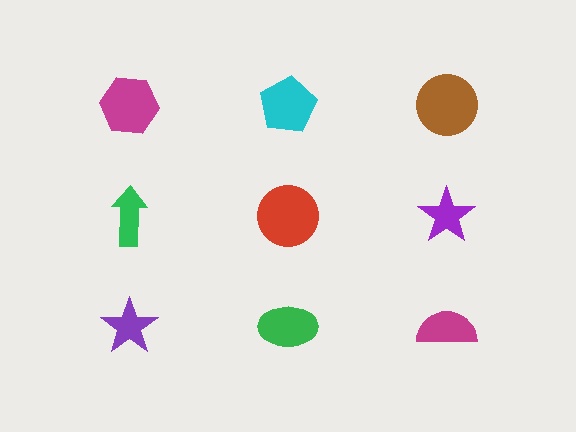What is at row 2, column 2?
A red circle.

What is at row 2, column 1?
A green arrow.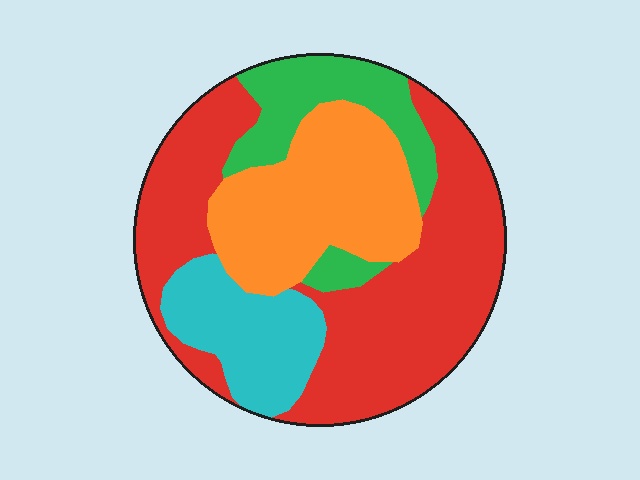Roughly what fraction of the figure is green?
Green takes up less than a quarter of the figure.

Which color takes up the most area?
Red, at roughly 45%.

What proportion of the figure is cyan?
Cyan takes up about one eighth (1/8) of the figure.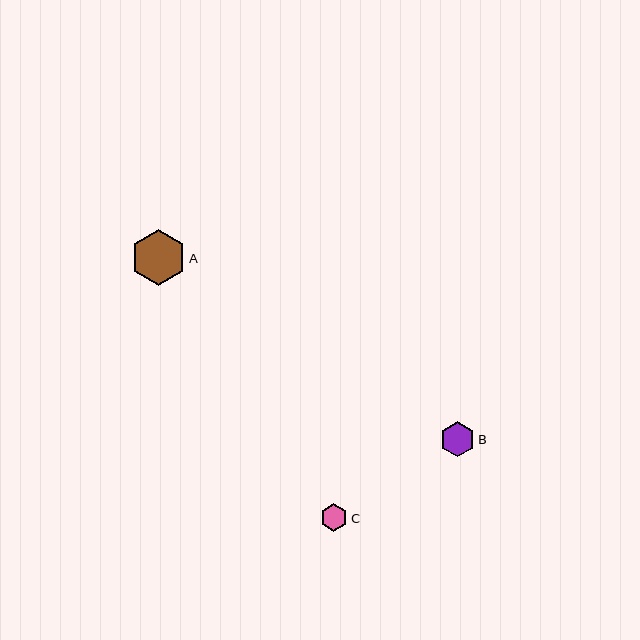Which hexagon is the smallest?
Hexagon C is the smallest with a size of approximately 27 pixels.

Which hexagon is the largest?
Hexagon A is the largest with a size of approximately 56 pixels.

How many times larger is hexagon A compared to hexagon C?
Hexagon A is approximately 2.0 times the size of hexagon C.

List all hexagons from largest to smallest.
From largest to smallest: A, B, C.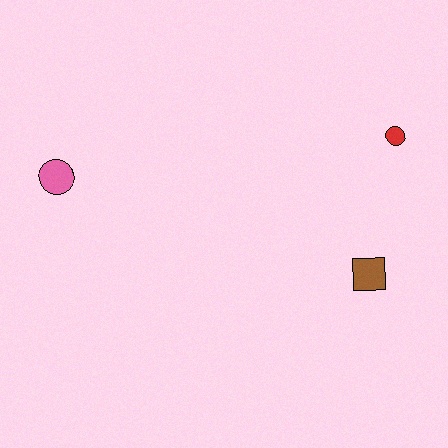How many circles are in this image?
There are 2 circles.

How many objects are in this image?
There are 3 objects.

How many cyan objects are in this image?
There are no cyan objects.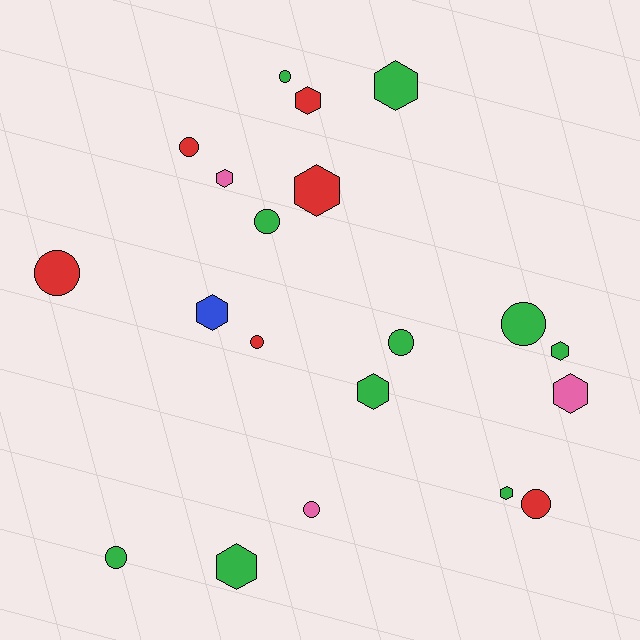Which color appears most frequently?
Green, with 10 objects.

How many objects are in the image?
There are 20 objects.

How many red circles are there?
There are 4 red circles.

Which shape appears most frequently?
Circle, with 10 objects.